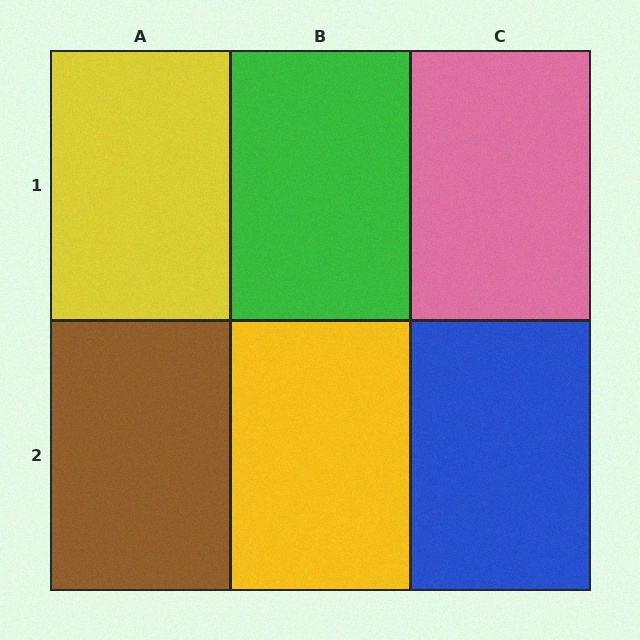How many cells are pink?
1 cell is pink.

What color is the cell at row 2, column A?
Brown.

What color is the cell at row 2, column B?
Yellow.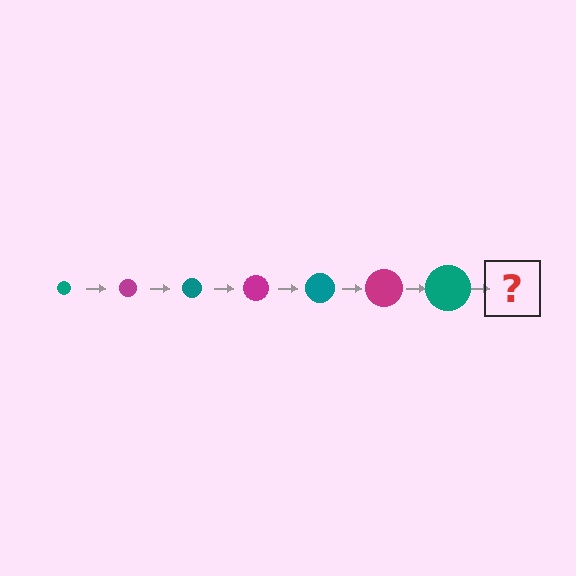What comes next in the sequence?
The next element should be a magenta circle, larger than the previous one.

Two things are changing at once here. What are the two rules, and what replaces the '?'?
The two rules are that the circle grows larger each step and the color cycles through teal and magenta. The '?' should be a magenta circle, larger than the previous one.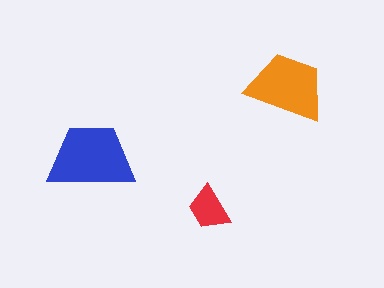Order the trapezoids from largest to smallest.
the blue one, the orange one, the red one.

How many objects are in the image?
There are 3 objects in the image.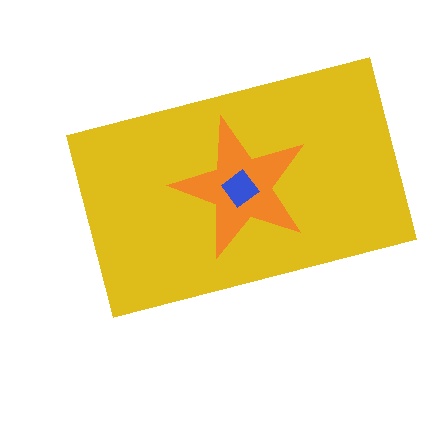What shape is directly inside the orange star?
The blue diamond.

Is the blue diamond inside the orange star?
Yes.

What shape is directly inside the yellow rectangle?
The orange star.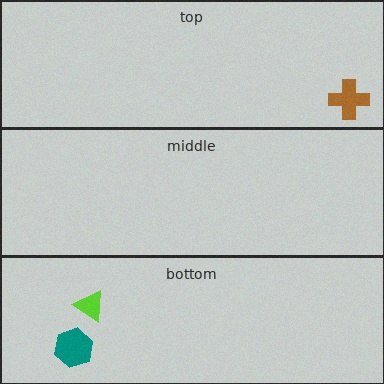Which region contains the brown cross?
The top region.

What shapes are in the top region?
The brown cross.